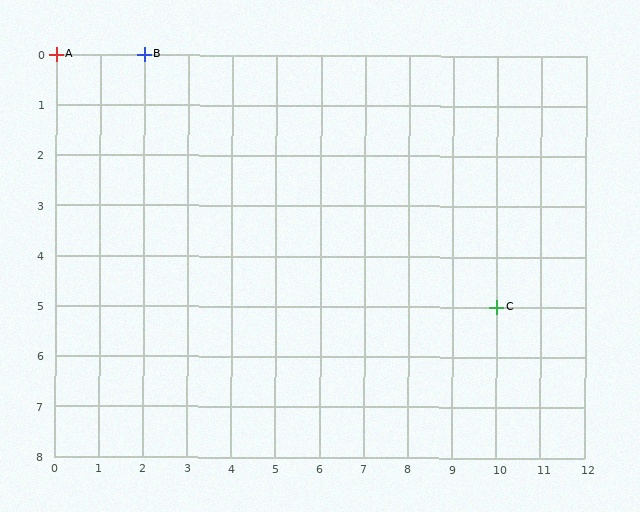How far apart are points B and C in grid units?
Points B and C are 8 columns and 5 rows apart (about 9.4 grid units diagonally).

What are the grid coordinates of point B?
Point B is at grid coordinates (2, 0).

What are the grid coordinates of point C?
Point C is at grid coordinates (10, 5).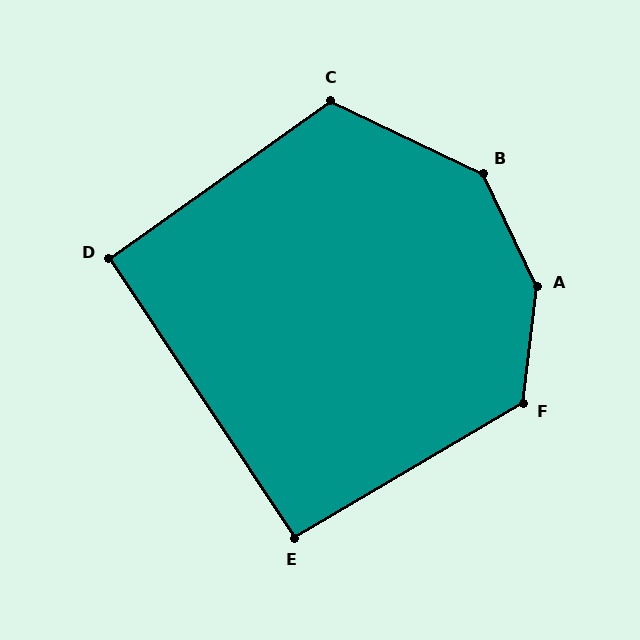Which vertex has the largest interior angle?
A, at approximately 148 degrees.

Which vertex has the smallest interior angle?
D, at approximately 92 degrees.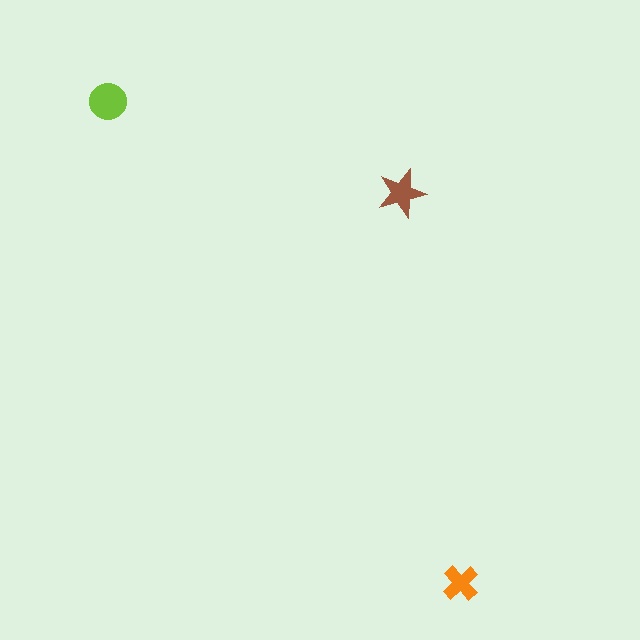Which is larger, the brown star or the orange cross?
The brown star.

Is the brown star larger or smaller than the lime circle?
Smaller.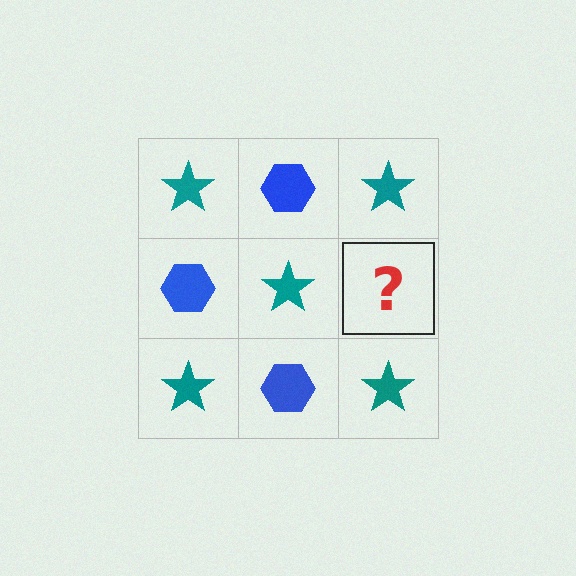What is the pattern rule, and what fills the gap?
The rule is that it alternates teal star and blue hexagon in a checkerboard pattern. The gap should be filled with a blue hexagon.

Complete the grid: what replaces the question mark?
The question mark should be replaced with a blue hexagon.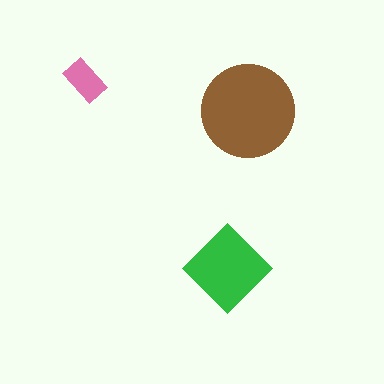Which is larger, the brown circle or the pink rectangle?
The brown circle.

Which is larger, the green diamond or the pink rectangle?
The green diamond.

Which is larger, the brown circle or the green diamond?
The brown circle.